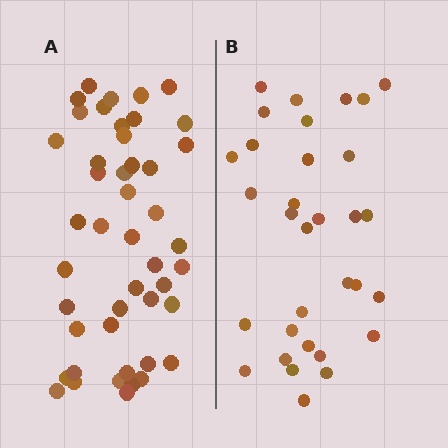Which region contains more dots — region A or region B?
Region A (the left region) has more dots.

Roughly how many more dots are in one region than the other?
Region A has approximately 15 more dots than region B.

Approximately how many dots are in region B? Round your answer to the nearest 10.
About 30 dots. (The exact count is 32, which rounds to 30.)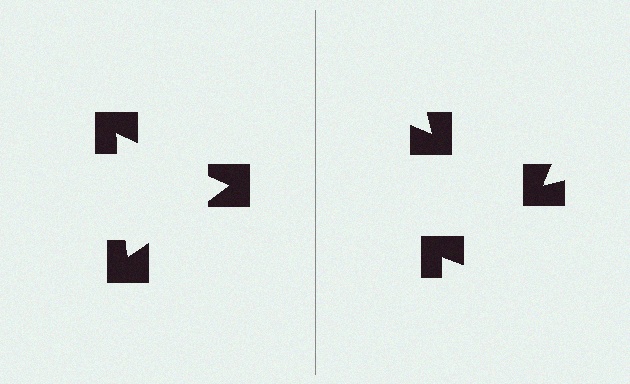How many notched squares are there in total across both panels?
6 — 3 on each side.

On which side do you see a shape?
An illusory triangle appears on the left side. On the right side the wedge cuts are rotated, so no coherent shape forms.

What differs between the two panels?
The notched squares are positioned identically on both sides; only the wedge orientations differ. On the left they align to a triangle; on the right they are misaligned.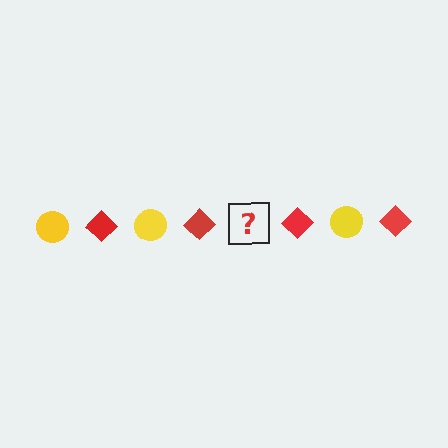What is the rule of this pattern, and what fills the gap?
The rule is that the pattern alternates between yellow circle and red diamond. The gap should be filled with a yellow circle.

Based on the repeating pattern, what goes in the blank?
The blank should be a yellow circle.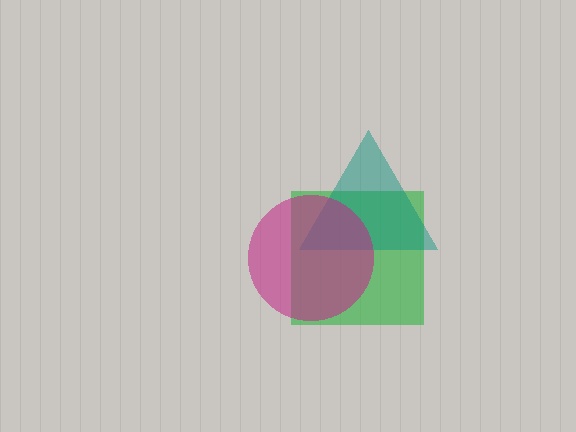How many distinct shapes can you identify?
There are 3 distinct shapes: a green square, a teal triangle, a magenta circle.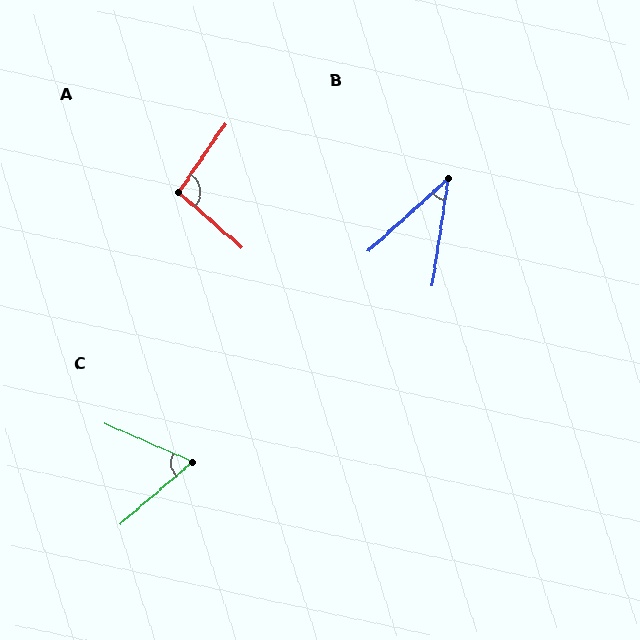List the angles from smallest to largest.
B (39°), C (64°), A (97°).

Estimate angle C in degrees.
Approximately 64 degrees.